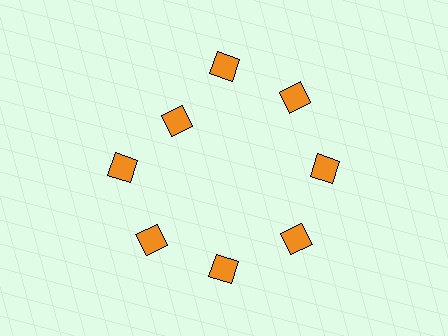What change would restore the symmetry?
The symmetry would be restored by moving it outward, back onto the ring so that all 8 diamonds sit at equal angles and equal distance from the center.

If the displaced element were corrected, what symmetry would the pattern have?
It would have 8-fold rotational symmetry — the pattern would map onto itself every 45 degrees.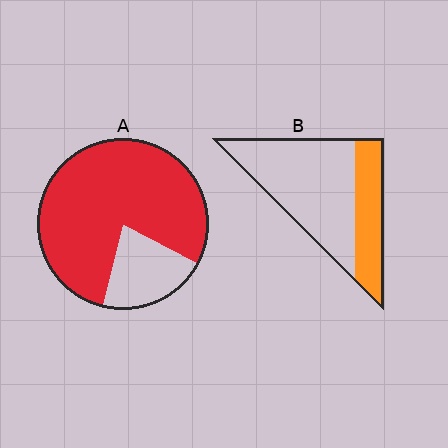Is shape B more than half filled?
No.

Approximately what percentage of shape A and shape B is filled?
A is approximately 80% and B is approximately 30%.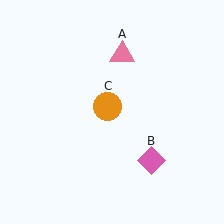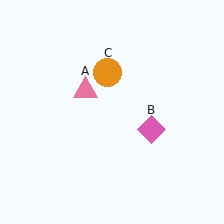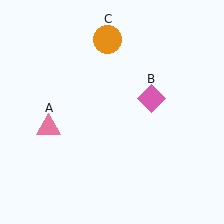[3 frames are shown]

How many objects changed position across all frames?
3 objects changed position: pink triangle (object A), pink diamond (object B), orange circle (object C).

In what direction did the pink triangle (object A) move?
The pink triangle (object A) moved down and to the left.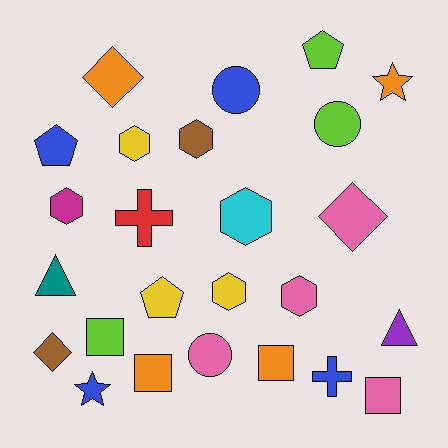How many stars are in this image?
There are 2 stars.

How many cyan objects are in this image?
There is 1 cyan object.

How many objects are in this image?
There are 25 objects.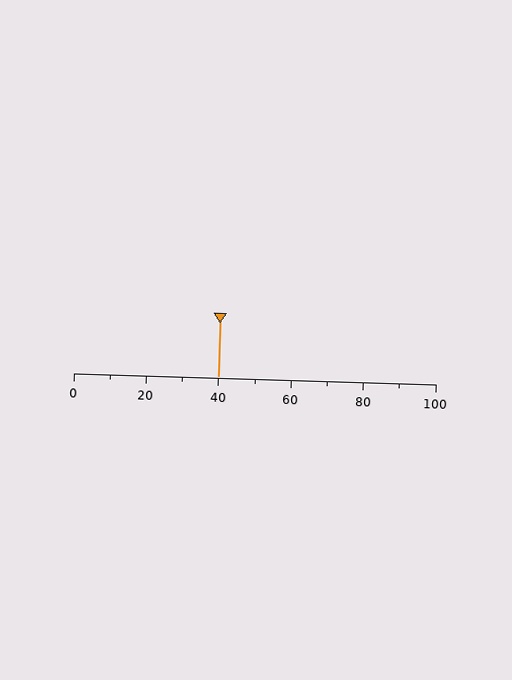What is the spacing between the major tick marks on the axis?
The major ticks are spaced 20 apart.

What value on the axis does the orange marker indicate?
The marker indicates approximately 40.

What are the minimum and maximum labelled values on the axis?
The axis runs from 0 to 100.